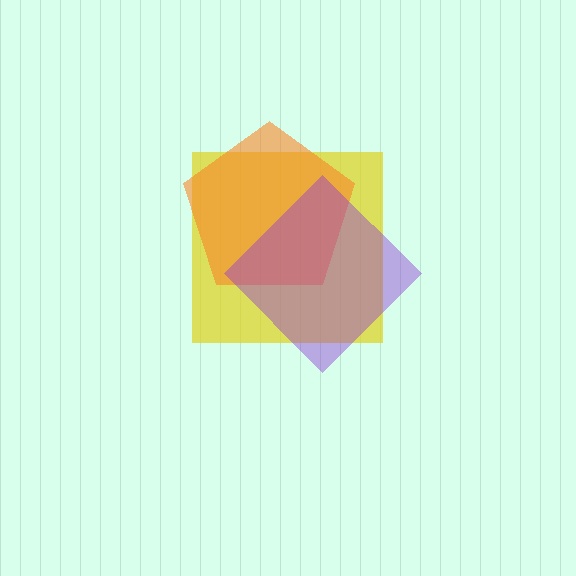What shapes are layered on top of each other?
The layered shapes are: a yellow square, an orange pentagon, a purple diamond.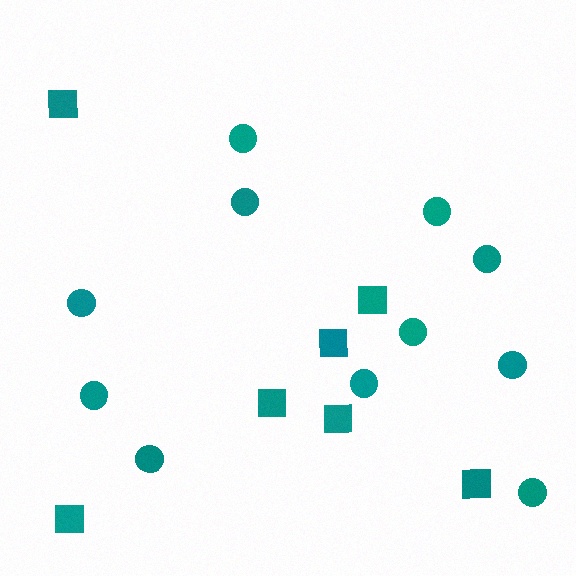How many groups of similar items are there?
There are 2 groups: one group of squares (7) and one group of circles (11).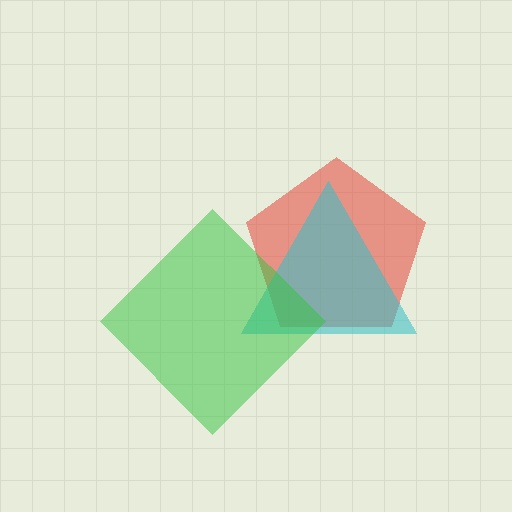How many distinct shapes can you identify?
There are 3 distinct shapes: a red pentagon, a cyan triangle, a green diamond.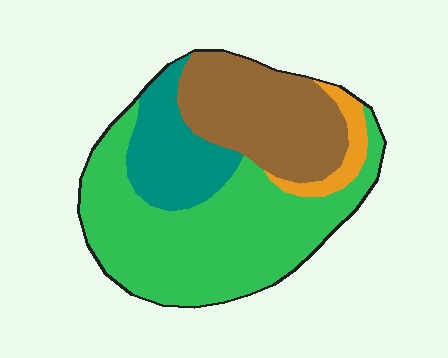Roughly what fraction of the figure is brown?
Brown covers 27% of the figure.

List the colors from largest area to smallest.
From largest to smallest: green, brown, teal, orange.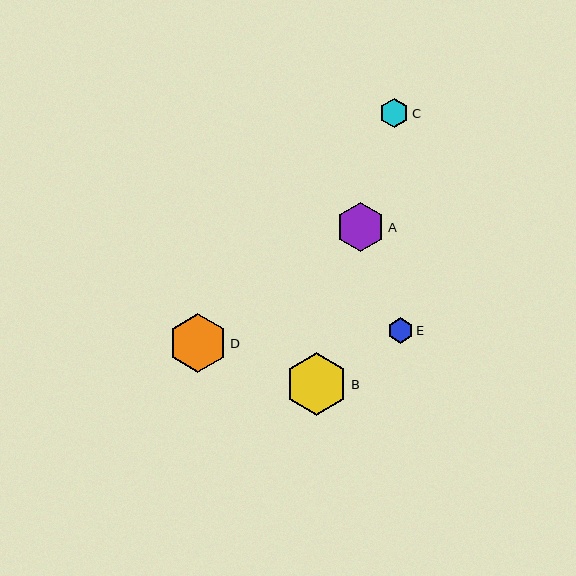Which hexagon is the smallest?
Hexagon E is the smallest with a size of approximately 25 pixels.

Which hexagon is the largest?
Hexagon B is the largest with a size of approximately 62 pixels.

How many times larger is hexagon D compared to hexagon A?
Hexagon D is approximately 1.2 times the size of hexagon A.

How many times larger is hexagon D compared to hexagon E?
Hexagon D is approximately 2.3 times the size of hexagon E.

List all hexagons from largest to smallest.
From largest to smallest: B, D, A, C, E.